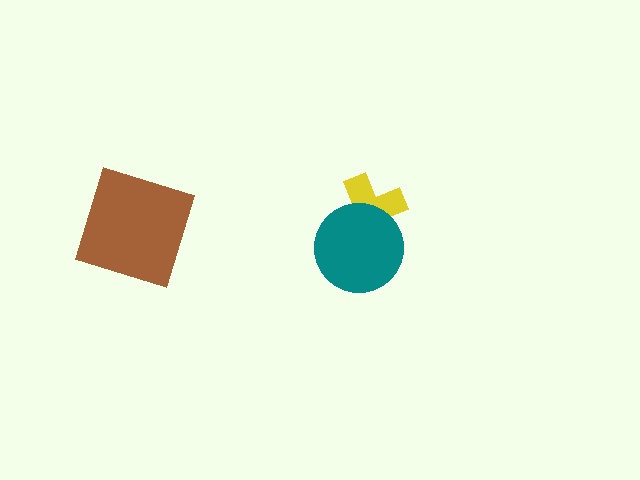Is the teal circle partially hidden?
No, no other shape covers it.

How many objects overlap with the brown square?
0 objects overlap with the brown square.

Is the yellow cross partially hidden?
Yes, it is partially covered by another shape.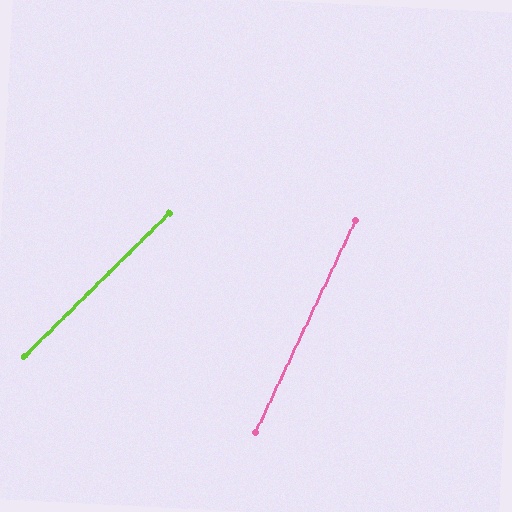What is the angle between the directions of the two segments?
Approximately 20 degrees.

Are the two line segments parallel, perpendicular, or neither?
Neither parallel nor perpendicular — they differ by about 20°.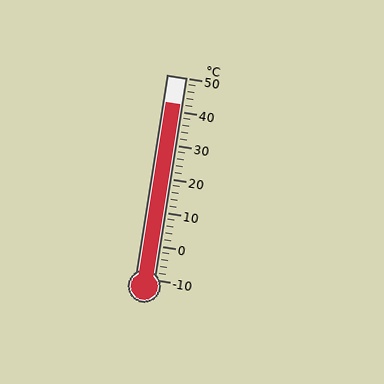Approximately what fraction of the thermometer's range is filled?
The thermometer is filled to approximately 85% of its range.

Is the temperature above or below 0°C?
The temperature is above 0°C.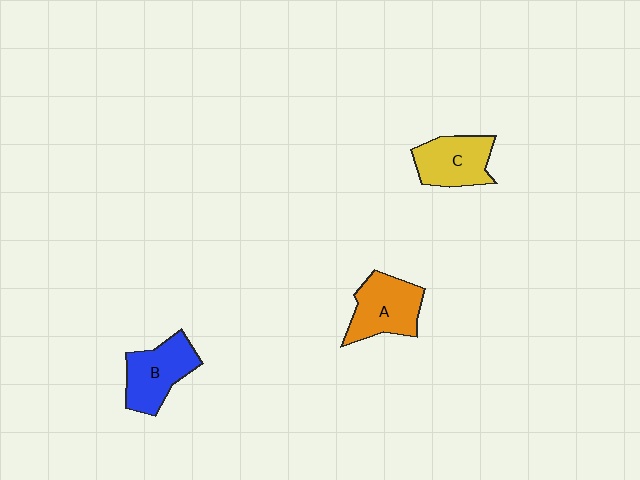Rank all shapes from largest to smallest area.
From largest to smallest: A (orange), B (blue), C (yellow).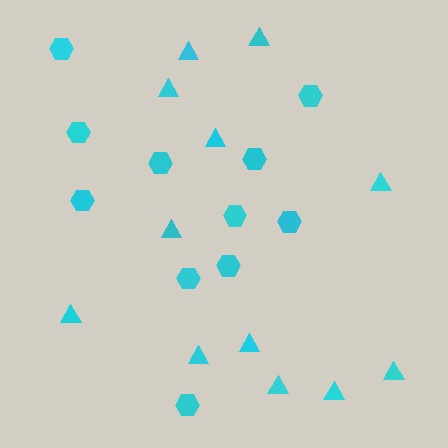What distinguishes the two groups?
There are 2 groups: one group of hexagons (11) and one group of triangles (12).